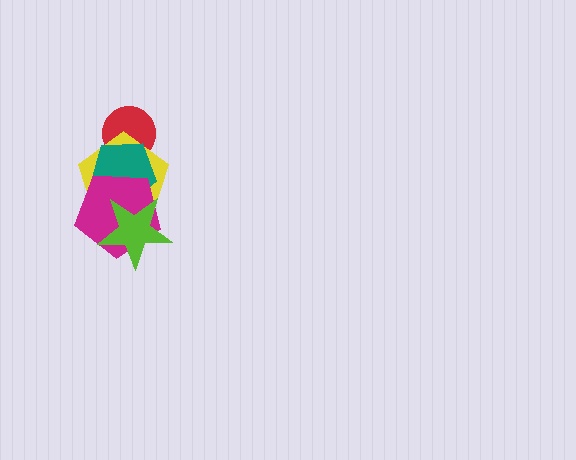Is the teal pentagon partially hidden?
Yes, it is partially covered by another shape.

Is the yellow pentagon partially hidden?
Yes, it is partially covered by another shape.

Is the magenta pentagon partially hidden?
Yes, it is partially covered by another shape.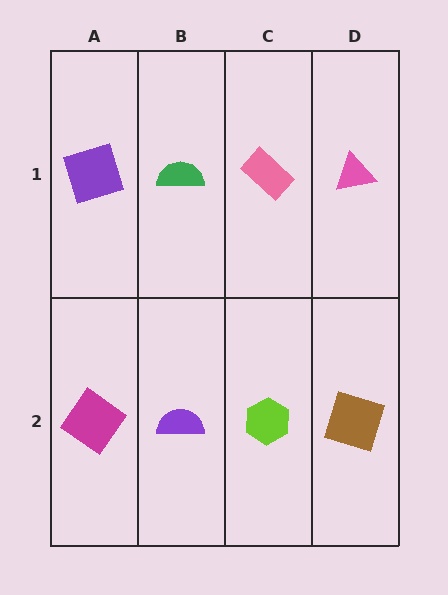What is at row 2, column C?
A lime hexagon.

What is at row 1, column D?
A pink triangle.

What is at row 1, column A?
A purple square.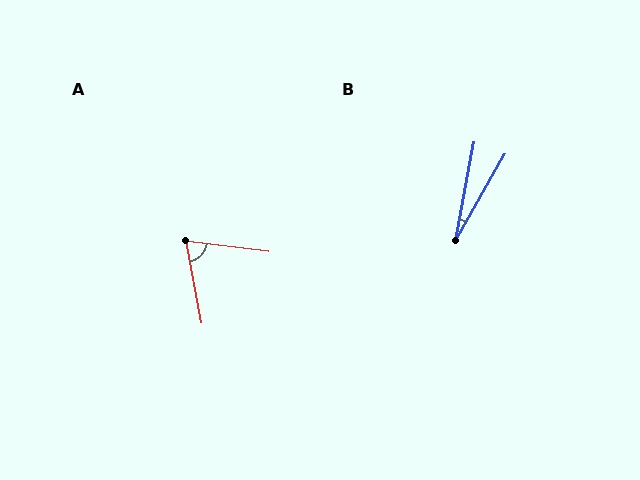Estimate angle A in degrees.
Approximately 72 degrees.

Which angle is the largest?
A, at approximately 72 degrees.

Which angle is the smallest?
B, at approximately 19 degrees.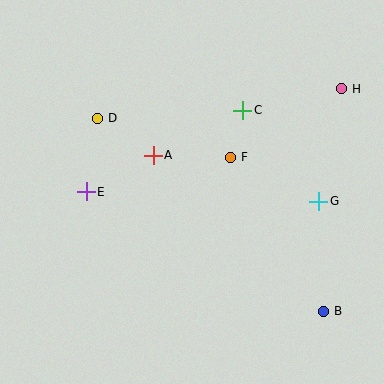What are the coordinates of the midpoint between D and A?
The midpoint between D and A is at (125, 137).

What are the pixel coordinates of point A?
Point A is at (153, 155).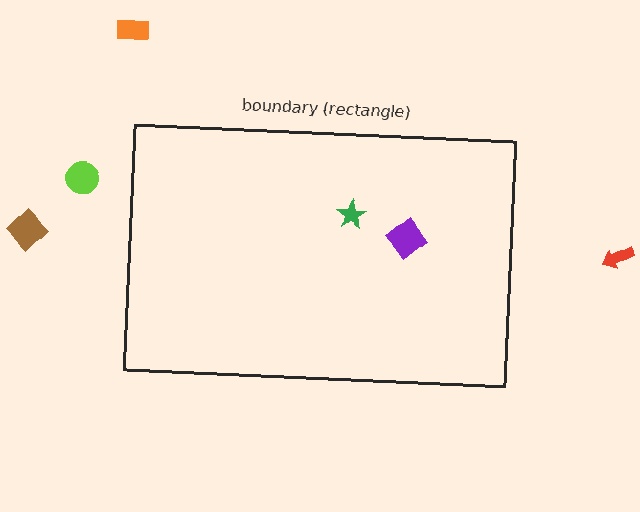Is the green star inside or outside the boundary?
Inside.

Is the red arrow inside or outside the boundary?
Outside.